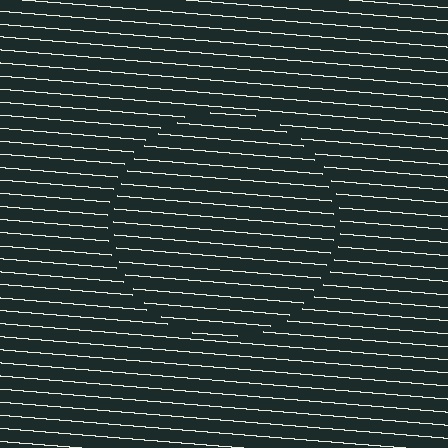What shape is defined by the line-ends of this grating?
An illusory circle. The interior of the shape contains the same grating, shifted by half a period — the contour is defined by the phase discontinuity where line-ends from the inner and outer gratings abut.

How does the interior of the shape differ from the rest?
The interior of the shape contains the same grating, shifted by half a period — the contour is defined by the phase discontinuity where line-ends from the inner and outer gratings abut.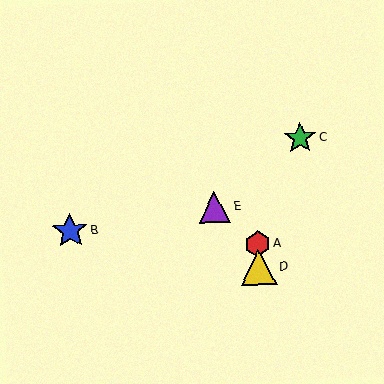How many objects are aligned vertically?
2 objects (A, D) are aligned vertically.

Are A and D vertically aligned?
Yes, both are at x≈257.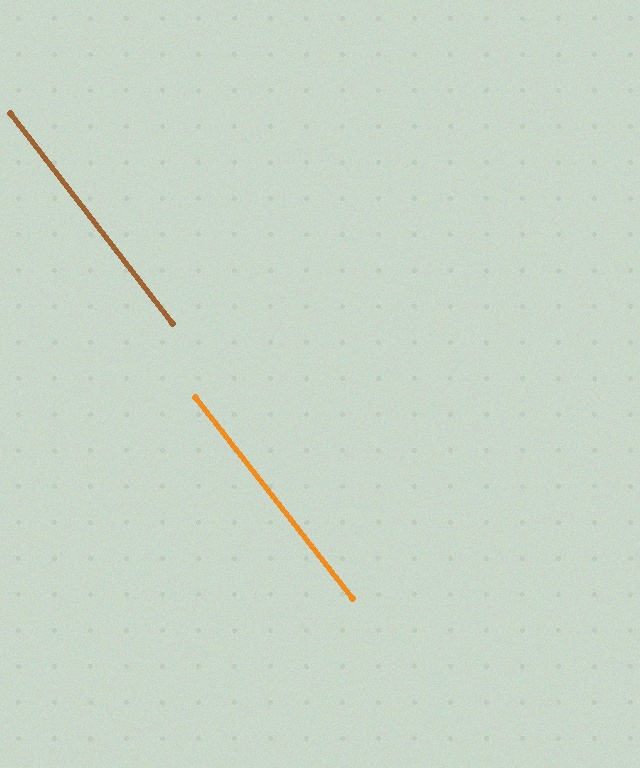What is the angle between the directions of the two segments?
Approximately 0 degrees.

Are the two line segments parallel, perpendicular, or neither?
Parallel — their directions differ by only 0.2°.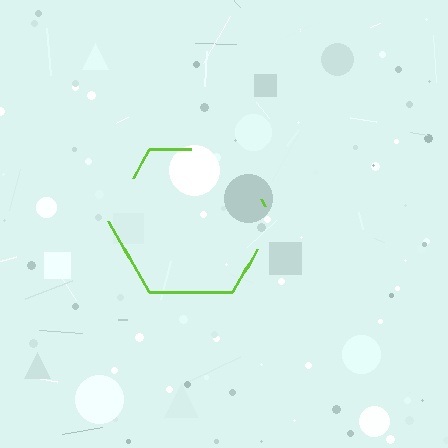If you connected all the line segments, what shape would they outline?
They would outline a hexagon.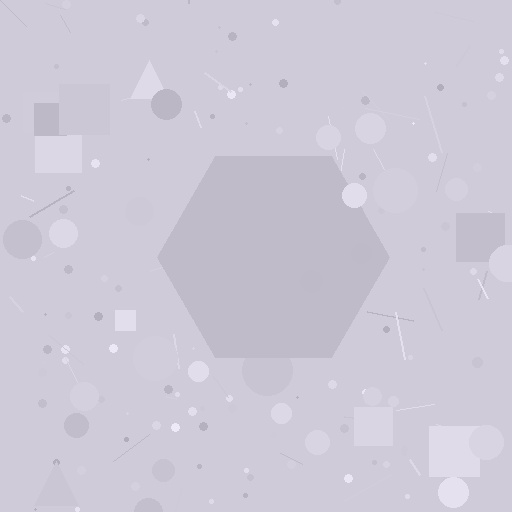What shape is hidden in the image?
A hexagon is hidden in the image.